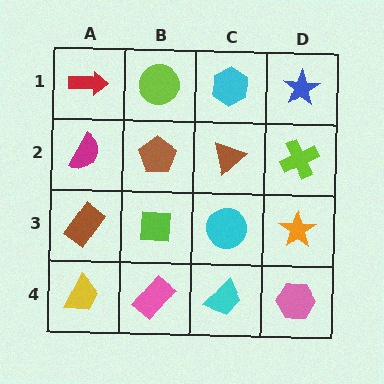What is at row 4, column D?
A pink hexagon.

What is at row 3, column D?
An orange star.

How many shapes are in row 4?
4 shapes.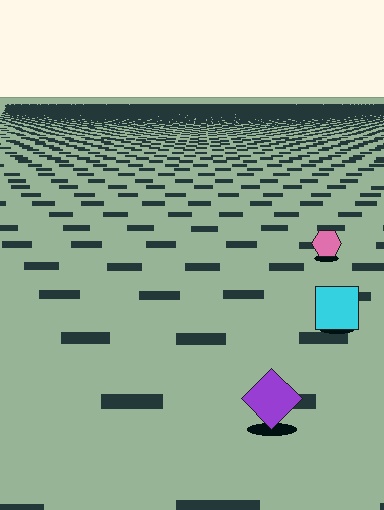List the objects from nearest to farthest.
From nearest to farthest: the purple diamond, the cyan square, the pink hexagon.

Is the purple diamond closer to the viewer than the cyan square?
Yes. The purple diamond is closer — you can tell from the texture gradient: the ground texture is coarser near it.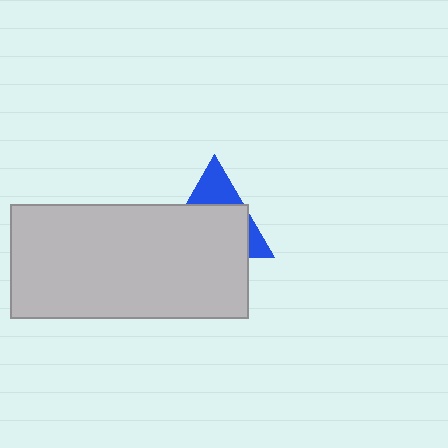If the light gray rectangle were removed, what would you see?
You would see the complete blue triangle.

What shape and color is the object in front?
The object in front is a light gray rectangle.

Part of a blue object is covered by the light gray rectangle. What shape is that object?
It is a triangle.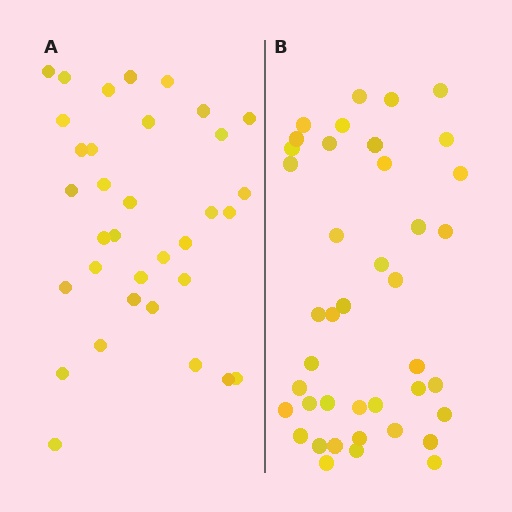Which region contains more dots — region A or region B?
Region B (the right region) has more dots.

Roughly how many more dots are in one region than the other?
Region B has roughly 8 or so more dots than region A.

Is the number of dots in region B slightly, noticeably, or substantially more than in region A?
Region B has only slightly more — the two regions are fairly close. The ratio is roughly 1.2 to 1.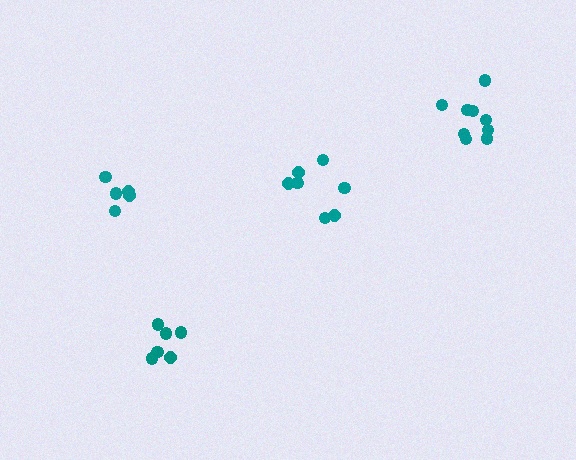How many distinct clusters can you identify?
There are 4 distinct clusters.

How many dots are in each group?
Group 1: 9 dots, Group 2: 7 dots, Group 3: 6 dots, Group 4: 5 dots (27 total).